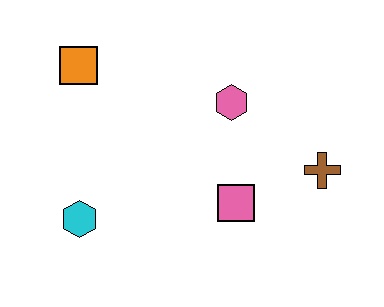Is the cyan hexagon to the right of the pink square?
No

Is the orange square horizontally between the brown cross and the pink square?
No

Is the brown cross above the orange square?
No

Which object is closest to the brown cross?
The pink square is closest to the brown cross.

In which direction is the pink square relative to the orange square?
The pink square is to the right of the orange square.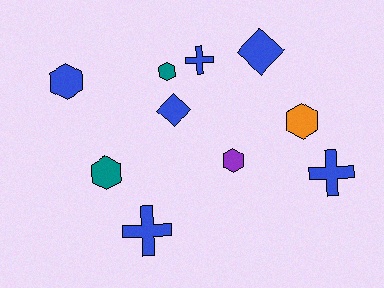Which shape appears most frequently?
Hexagon, with 5 objects.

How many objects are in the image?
There are 10 objects.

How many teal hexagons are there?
There are 2 teal hexagons.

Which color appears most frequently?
Blue, with 6 objects.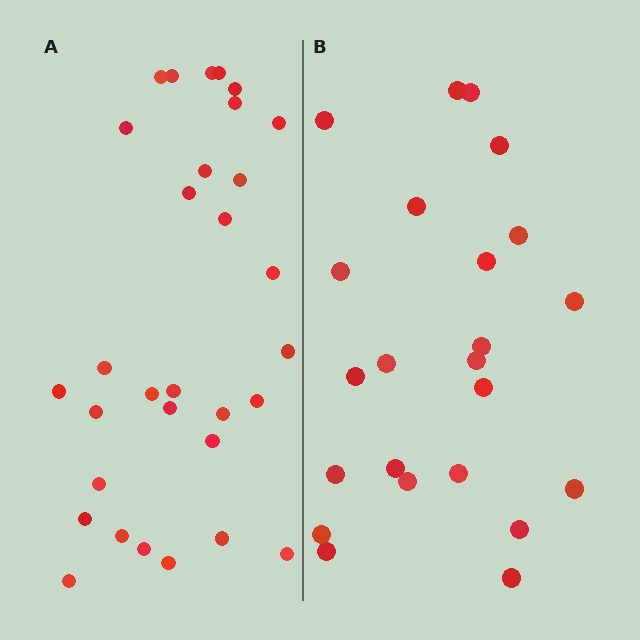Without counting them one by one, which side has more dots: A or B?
Region A (the left region) has more dots.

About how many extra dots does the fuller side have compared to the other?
Region A has roughly 8 or so more dots than region B.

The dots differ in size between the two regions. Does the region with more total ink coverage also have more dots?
No. Region B has more total ink coverage because its dots are larger, but region A actually contains more individual dots. Total area can be misleading — the number of items is what matters here.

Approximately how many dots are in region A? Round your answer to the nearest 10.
About 30 dots. (The exact count is 31, which rounds to 30.)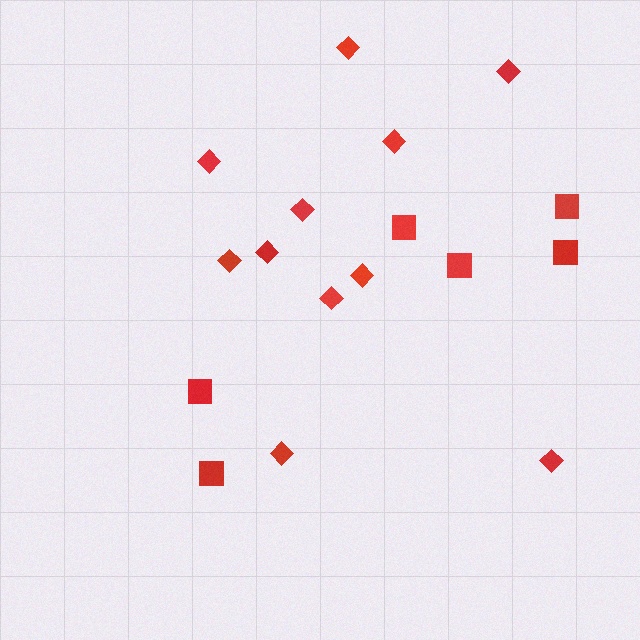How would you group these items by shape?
There are 2 groups: one group of diamonds (11) and one group of squares (6).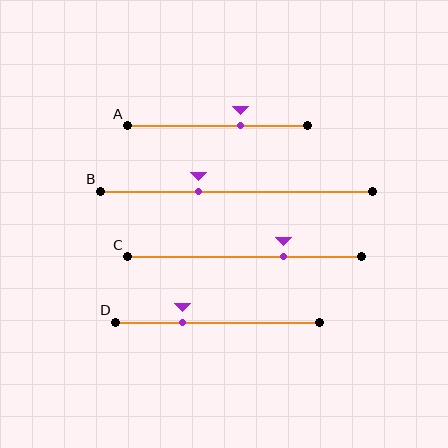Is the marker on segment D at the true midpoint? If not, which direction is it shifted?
No, the marker on segment D is shifted to the left by about 17% of the segment length.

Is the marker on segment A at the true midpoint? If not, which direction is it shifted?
No, the marker on segment A is shifted to the right by about 13% of the segment length.